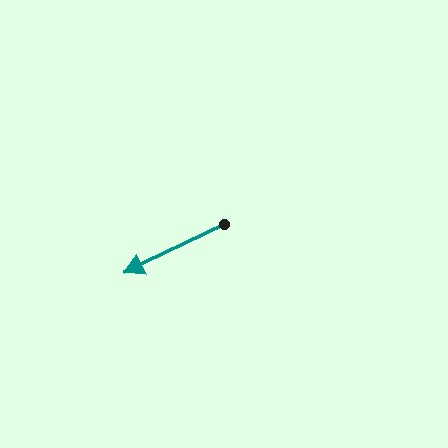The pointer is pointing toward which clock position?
Roughly 8 o'clock.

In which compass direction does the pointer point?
Southwest.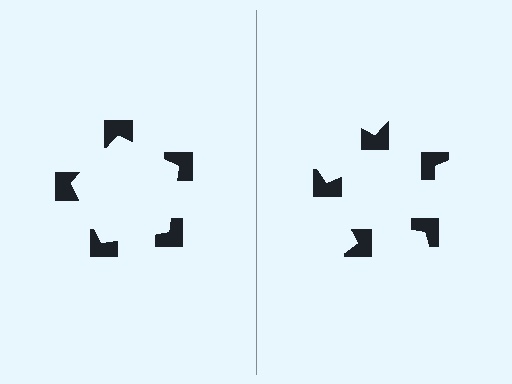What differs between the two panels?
The notched squares are positioned identically on both sides; only the wedge orientations differ. On the left they align to a pentagon; on the right they are misaligned.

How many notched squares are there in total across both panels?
10 — 5 on each side.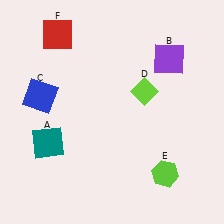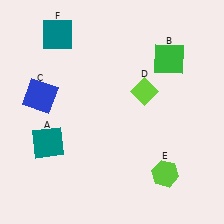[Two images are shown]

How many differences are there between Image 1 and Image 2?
There are 2 differences between the two images.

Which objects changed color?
B changed from purple to green. F changed from red to teal.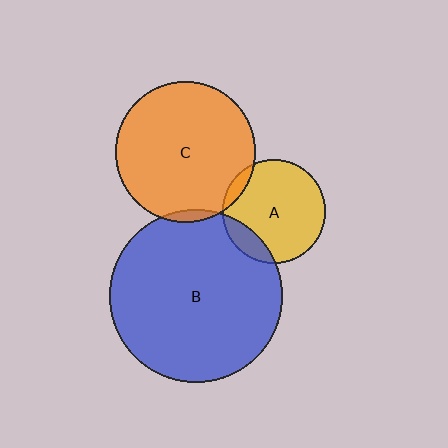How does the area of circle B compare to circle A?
Approximately 2.8 times.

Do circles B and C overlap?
Yes.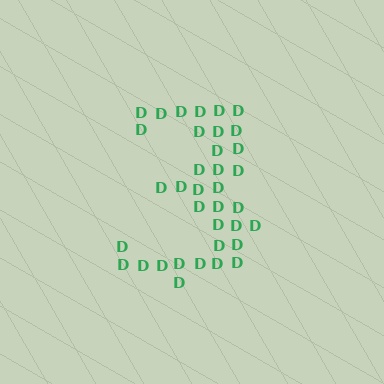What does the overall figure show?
The overall figure shows the digit 3.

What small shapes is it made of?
It is made of small letter D's.